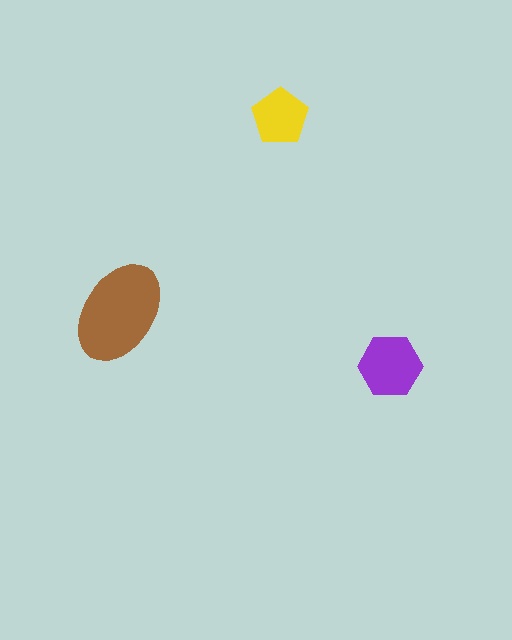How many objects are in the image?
There are 3 objects in the image.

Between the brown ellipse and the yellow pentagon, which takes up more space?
The brown ellipse.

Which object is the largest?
The brown ellipse.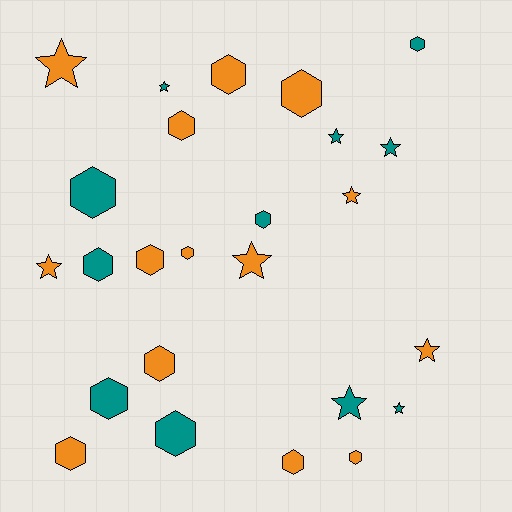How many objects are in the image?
There are 25 objects.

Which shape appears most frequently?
Hexagon, with 15 objects.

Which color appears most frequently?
Orange, with 14 objects.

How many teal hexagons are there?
There are 6 teal hexagons.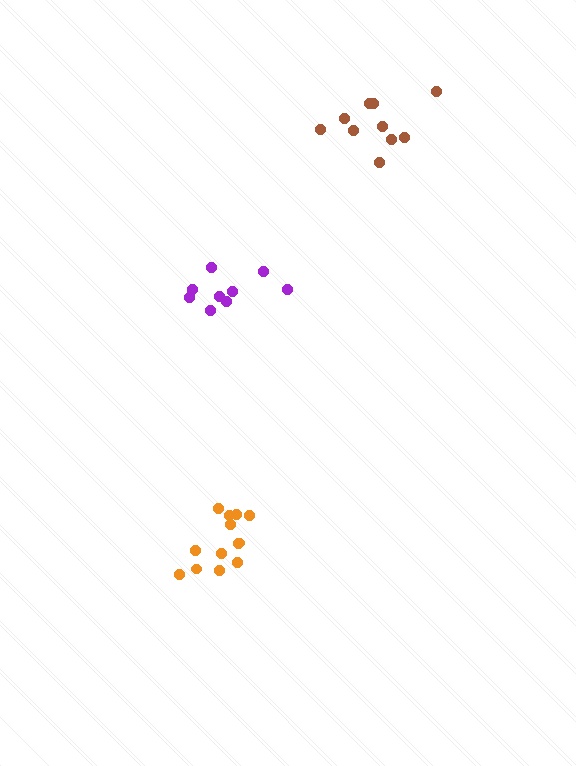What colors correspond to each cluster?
The clusters are colored: orange, purple, brown.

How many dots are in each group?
Group 1: 13 dots, Group 2: 9 dots, Group 3: 10 dots (32 total).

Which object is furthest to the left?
The orange cluster is leftmost.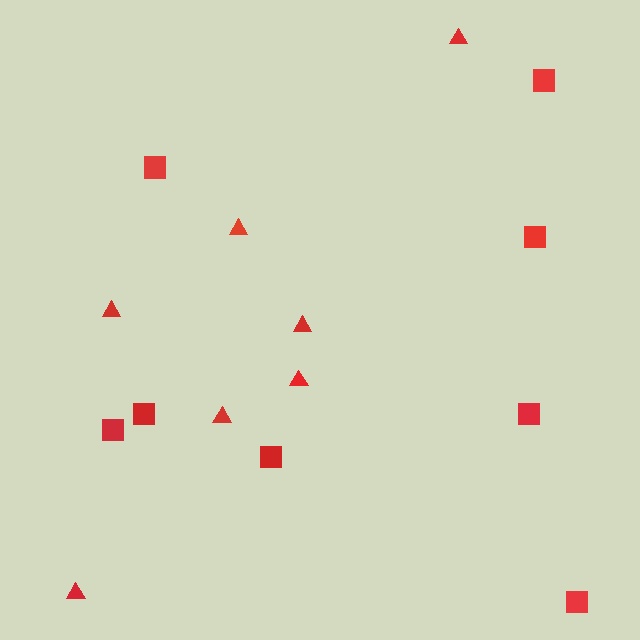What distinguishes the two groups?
There are 2 groups: one group of squares (8) and one group of triangles (7).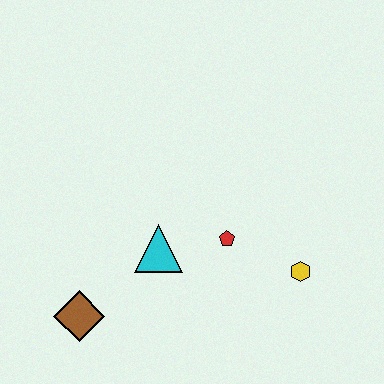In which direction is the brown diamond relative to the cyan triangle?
The brown diamond is to the left of the cyan triangle.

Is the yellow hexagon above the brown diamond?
Yes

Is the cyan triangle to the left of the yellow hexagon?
Yes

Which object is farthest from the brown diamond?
The yellow hexagon is farthest from the brown diamond.